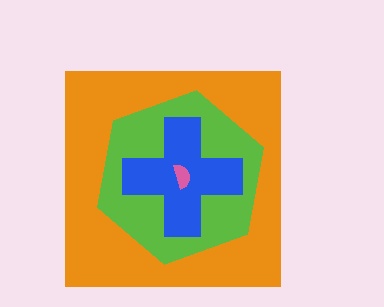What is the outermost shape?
The orange square.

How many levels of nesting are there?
4.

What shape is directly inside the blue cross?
The pink semicircle.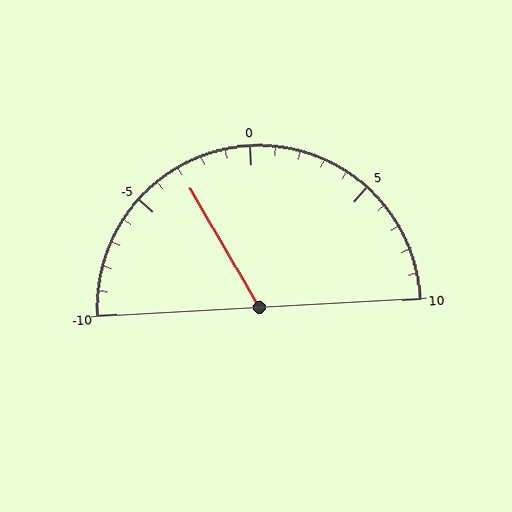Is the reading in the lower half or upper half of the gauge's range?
The reading is in the lower half of the range (-10 to 10).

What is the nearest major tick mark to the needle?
The nearest major tick mark is -5.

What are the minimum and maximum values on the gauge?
The gauge ranges from -10 to 10.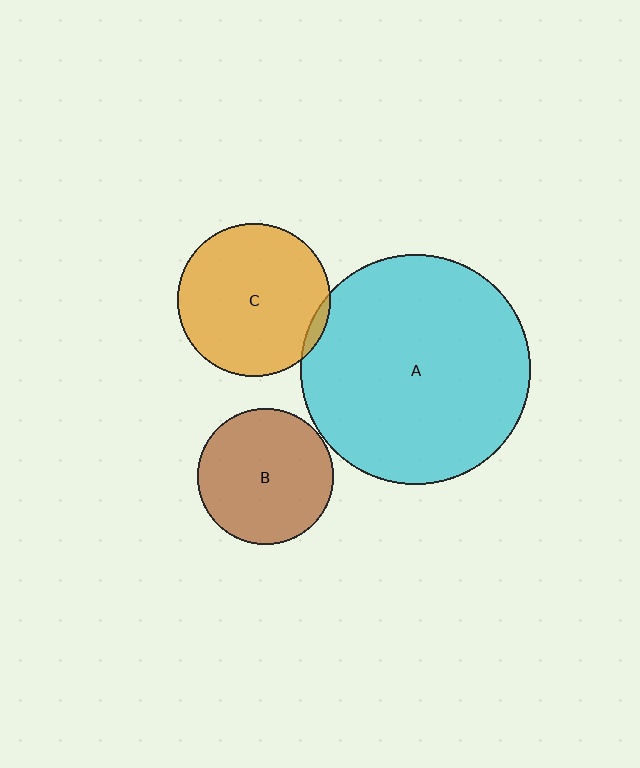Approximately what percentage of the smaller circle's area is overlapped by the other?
Approximately 5%.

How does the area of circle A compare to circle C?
Approximately 2.3 times.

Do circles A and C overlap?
Yes.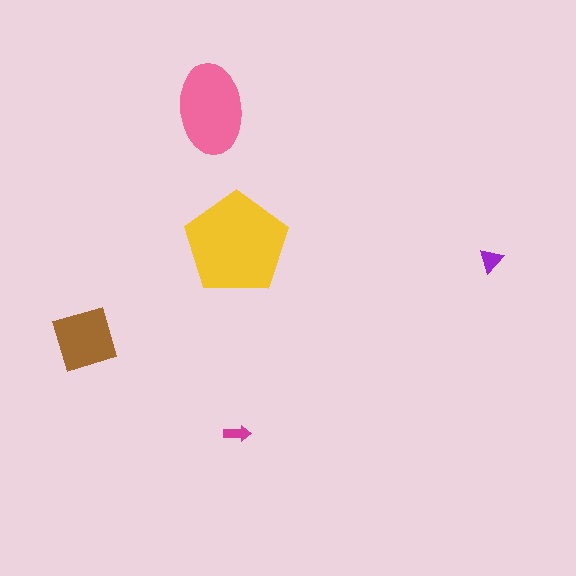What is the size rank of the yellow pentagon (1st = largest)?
1st.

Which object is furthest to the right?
The purple triangle is rightmost.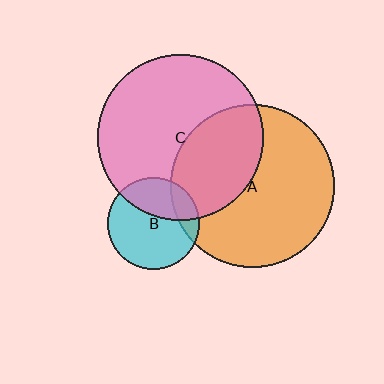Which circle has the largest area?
Circle C (pink).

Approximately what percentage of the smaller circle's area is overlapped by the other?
Approximately 35%.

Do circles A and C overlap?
Yes.